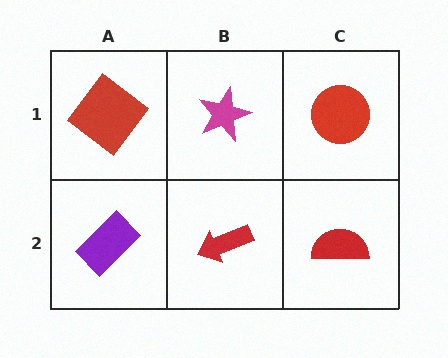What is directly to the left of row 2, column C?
A red arrow.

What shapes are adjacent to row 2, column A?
A red diamond (row 1, column A), a red arrow (row 2, column B).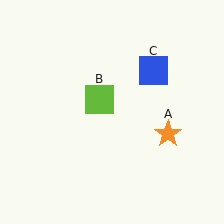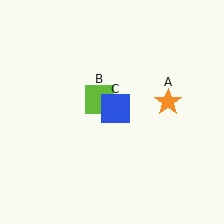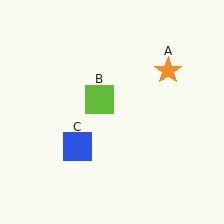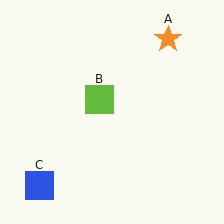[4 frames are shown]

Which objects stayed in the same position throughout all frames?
Lime square (object B) remained stationary.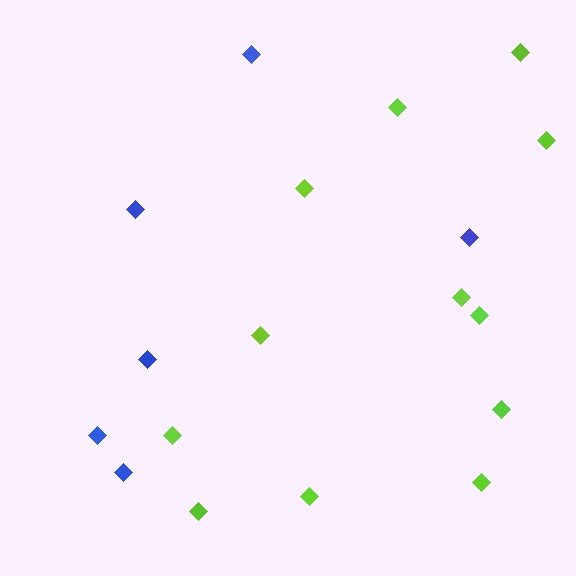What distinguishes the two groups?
There are 2 groups: one group of blue diamonds (6) and one group of lime diamonds (12).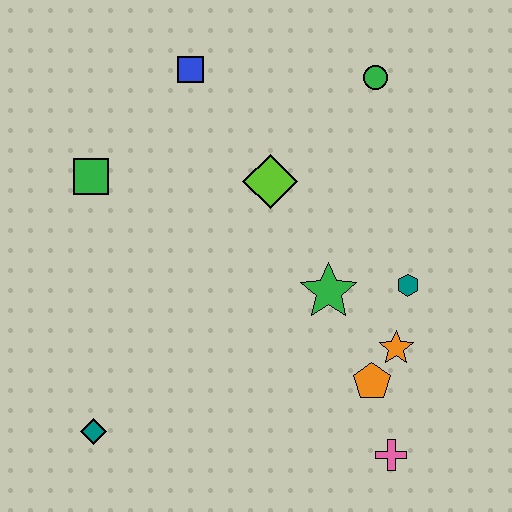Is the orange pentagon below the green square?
Yes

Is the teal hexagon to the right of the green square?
Yes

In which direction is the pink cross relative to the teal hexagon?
The pink cross is below the teal hexagon.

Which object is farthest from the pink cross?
The blue square is farthest from the pink cross.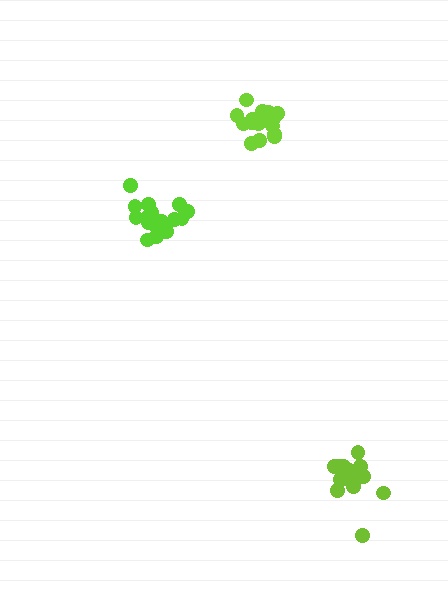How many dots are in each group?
Group 1: 18 dots, Group 2: 19 dots, Group 3: 18 dots (55 total).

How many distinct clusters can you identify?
There are 3 distinct clusters.